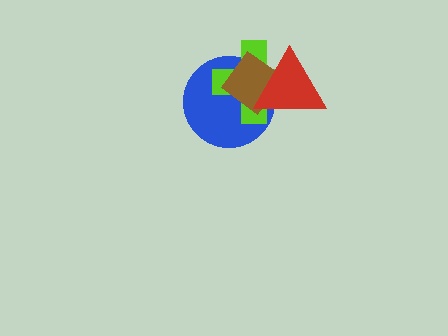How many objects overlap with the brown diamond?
3 objects overlap with the brown diamond.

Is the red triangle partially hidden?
No, no other shape covers it.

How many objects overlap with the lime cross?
3 objects overlap with the lime cross.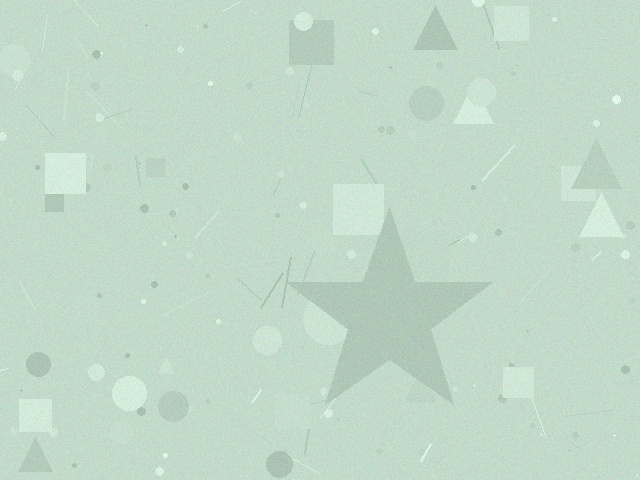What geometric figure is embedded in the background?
A star is embedded in the background.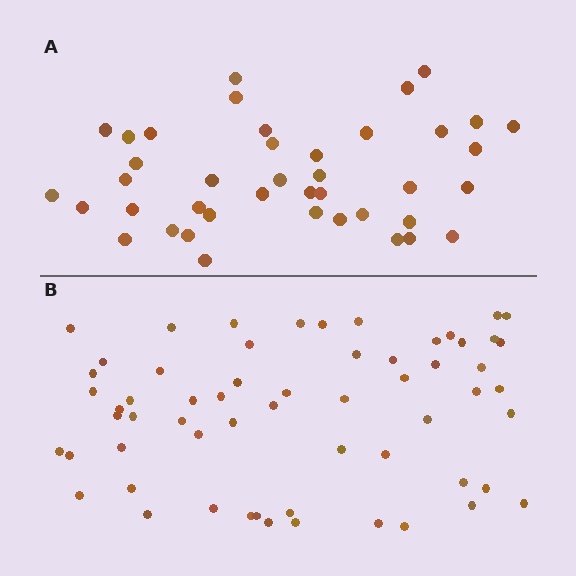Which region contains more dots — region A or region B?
Region B (the bottom region) has more dots.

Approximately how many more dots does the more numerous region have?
Region B has approximately 20 more dots than region A.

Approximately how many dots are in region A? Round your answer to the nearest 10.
About 40 dots. (The exact count is 41, which rounds to 40.)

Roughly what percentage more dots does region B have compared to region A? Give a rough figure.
About 45% more.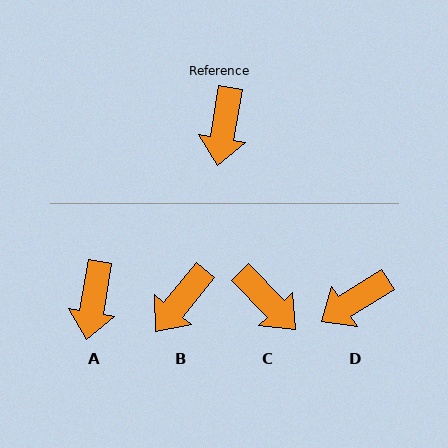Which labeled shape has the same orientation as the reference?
A.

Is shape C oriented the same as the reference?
No, it is off by about 54 degrees.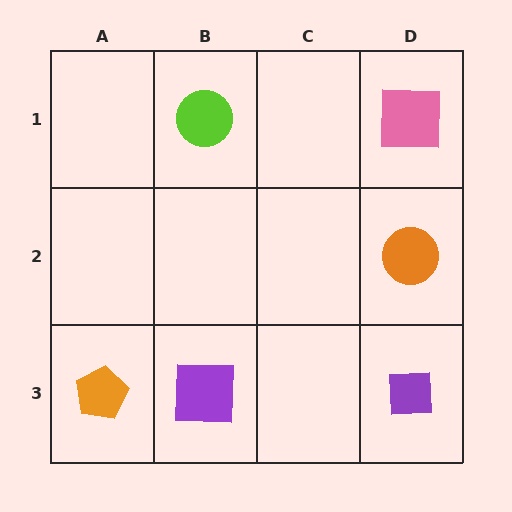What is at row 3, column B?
A purple square.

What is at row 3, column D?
A purple square.